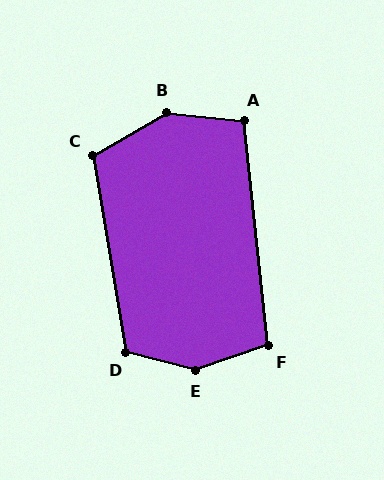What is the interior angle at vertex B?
Approximately 143 degrees (obtuse).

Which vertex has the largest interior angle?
E, at approximately 147 degrees.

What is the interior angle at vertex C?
Approximately 111 degrees (obtuse).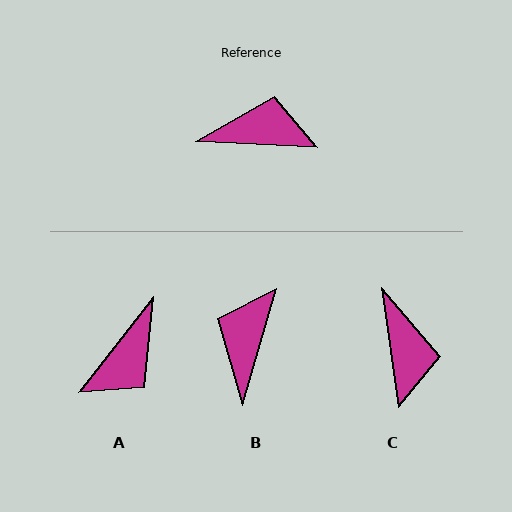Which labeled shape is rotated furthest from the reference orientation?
A, about 125 degrees away.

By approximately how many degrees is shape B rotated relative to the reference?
Approximately 77 degrees counter-clockwise.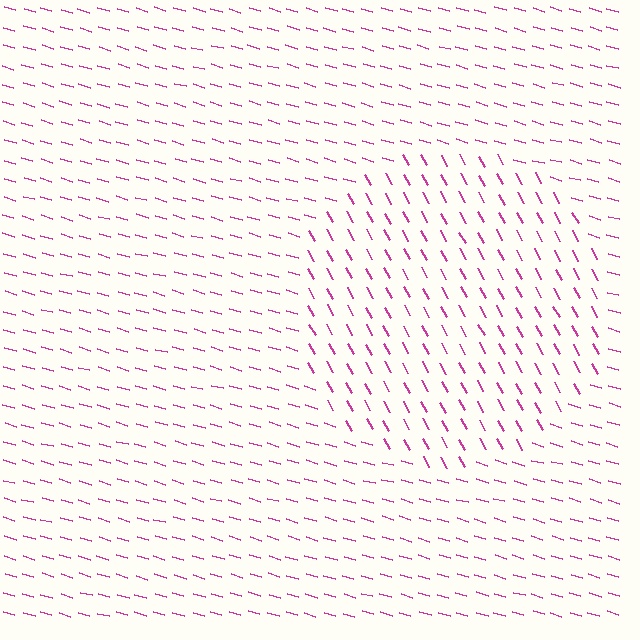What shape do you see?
I see a circle.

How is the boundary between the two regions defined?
The boundary is defined purely by a change in line orientation (approximately 45 degrees difference). All lines are the same color and thickness.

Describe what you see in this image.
The image is filled with small magenta line segments. A circle region in the image has lines oriented differently from the surrounding lines, creating a visible texture boundary.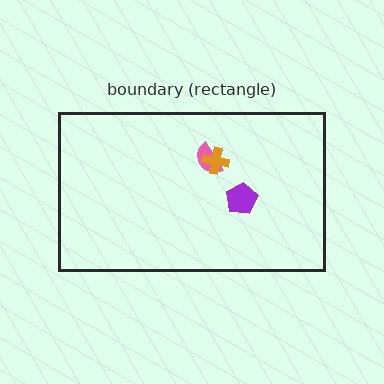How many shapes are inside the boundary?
3 inside, 0 outside.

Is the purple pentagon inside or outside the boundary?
Inside.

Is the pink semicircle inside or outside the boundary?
Inside.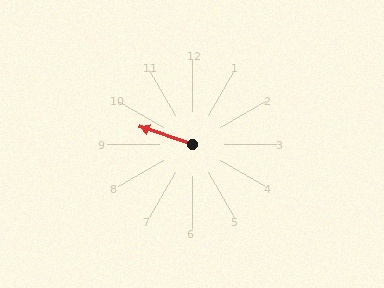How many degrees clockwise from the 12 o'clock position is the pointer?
Approximately 288 degrees.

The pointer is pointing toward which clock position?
Roughly 10 o'clock.